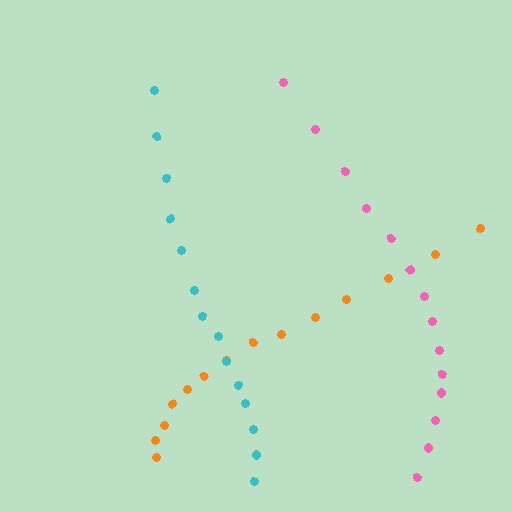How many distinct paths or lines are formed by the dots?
There are 3 distinct paths.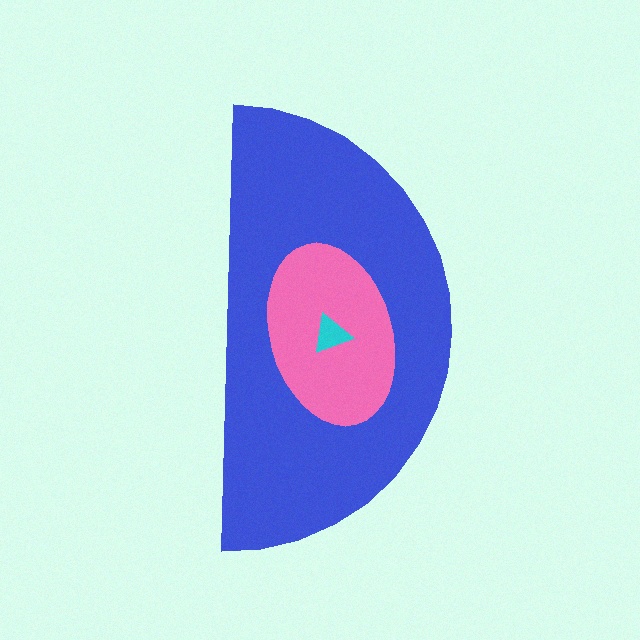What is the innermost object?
The cyan triangle.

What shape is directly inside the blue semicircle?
The pink ellipse.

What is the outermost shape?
The blue semicircle.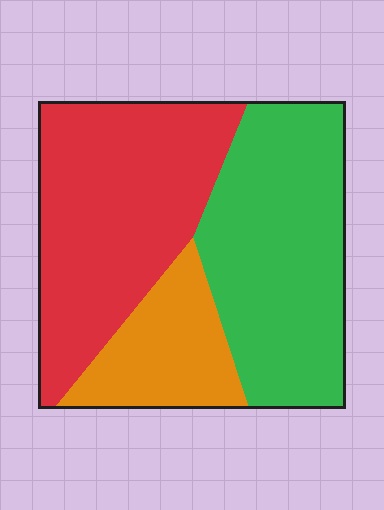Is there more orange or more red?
Red.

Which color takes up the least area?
Orange, at roughly 20%.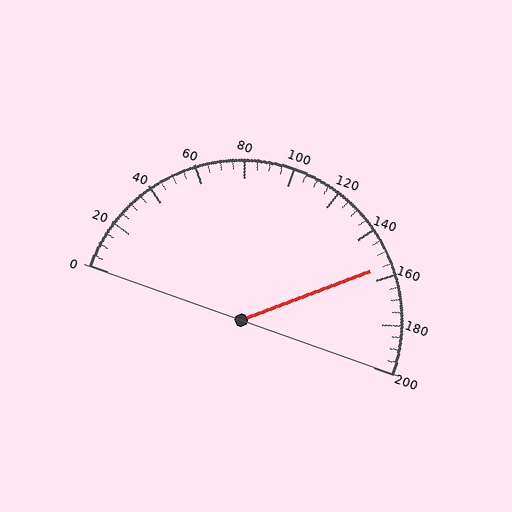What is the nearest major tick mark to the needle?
The nearest major tick mark is 160.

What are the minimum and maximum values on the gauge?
The gauge ranges from 0 to 200.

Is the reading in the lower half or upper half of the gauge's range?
The reading is in the upper half of the range (0 to 200).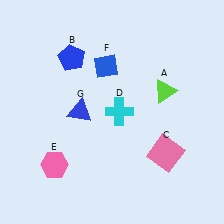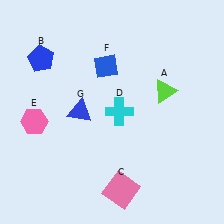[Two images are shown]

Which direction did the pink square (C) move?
The pink square (C) moved left.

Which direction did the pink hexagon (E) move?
The pink hexagon (E) moved up.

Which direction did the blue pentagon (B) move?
The blue pentagon (B) moved left.